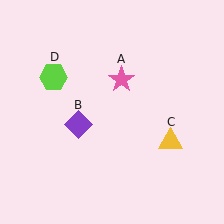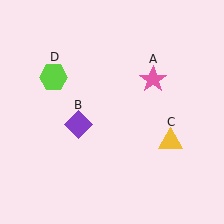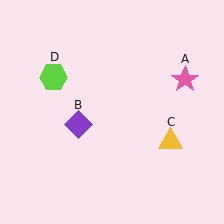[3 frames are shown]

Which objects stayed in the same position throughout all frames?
Purple diamond (object B) and yellow triangle (object C) and lime hexagon (object D) remained stationary.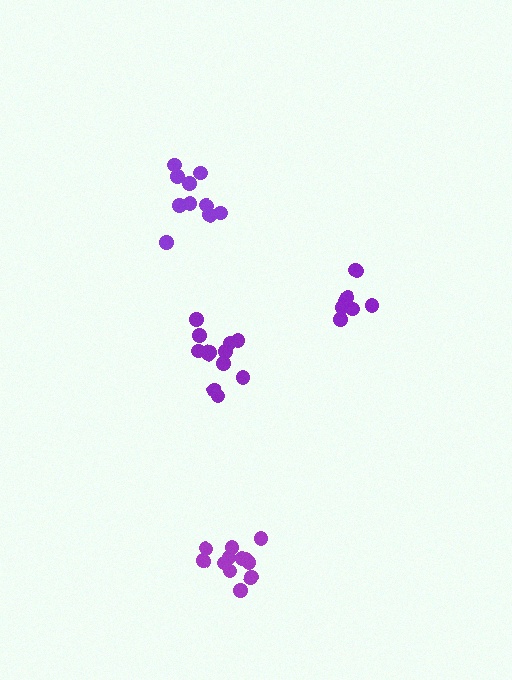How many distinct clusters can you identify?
There are 4 distinct clusters.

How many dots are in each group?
Group 1: 12 dots, Group 2: 10 dots, Group 3: 10 dots, Group 4: 12 dots (44 total).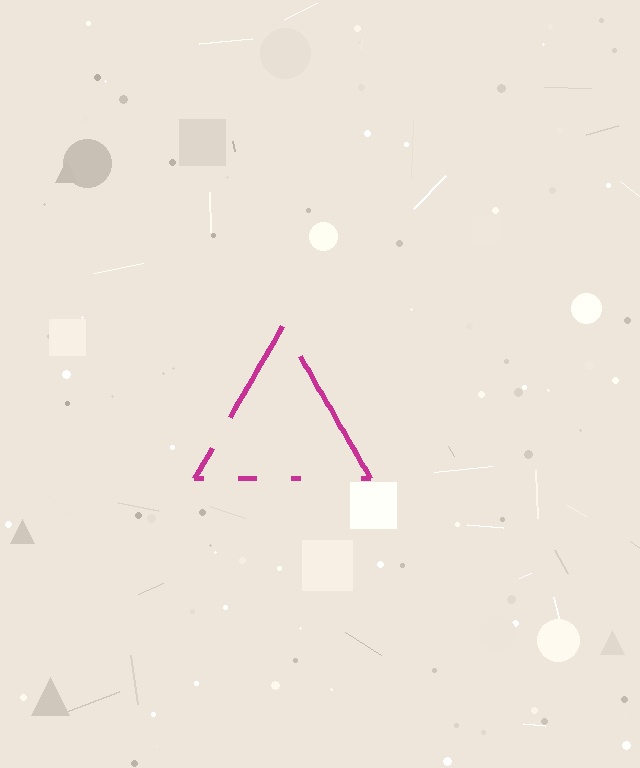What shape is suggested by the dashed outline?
The dashed outline suggests a triangle.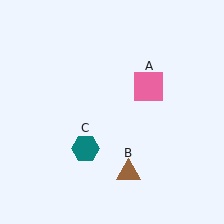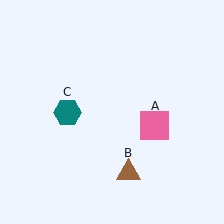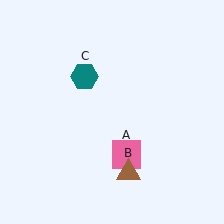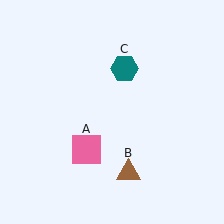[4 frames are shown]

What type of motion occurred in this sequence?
The pink square (object A), teal hexagon (object C) rotated clockwise around the center of the scene.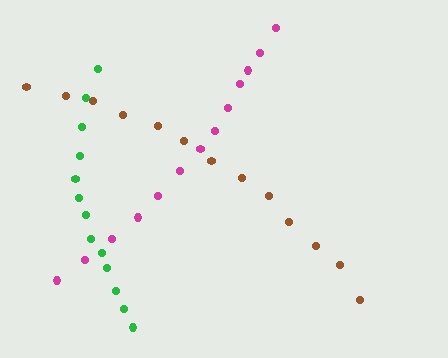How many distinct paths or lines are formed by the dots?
There are 3 distinct paths.